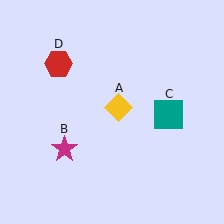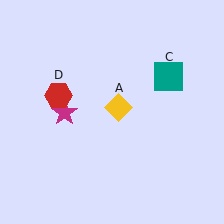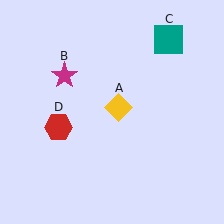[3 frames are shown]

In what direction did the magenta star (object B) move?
The magenta star (object B) moved up.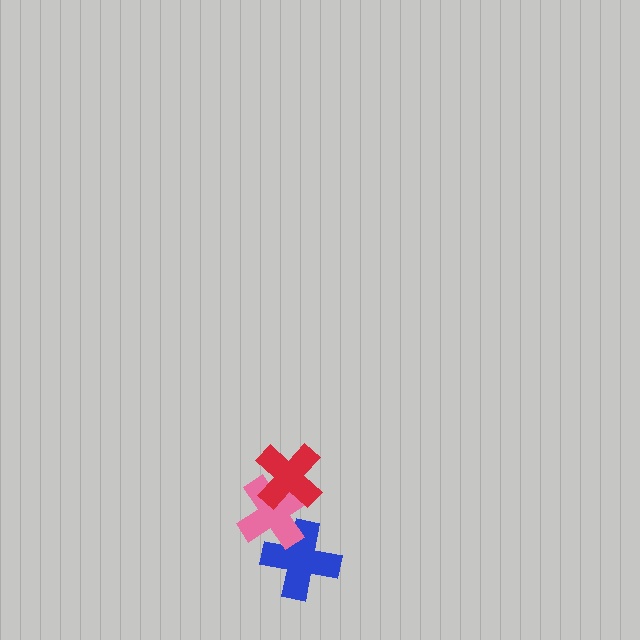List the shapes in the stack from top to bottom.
From top to bottom: the red cross, the pink cross, the blue cross.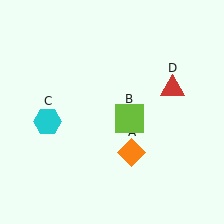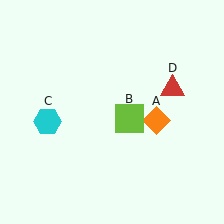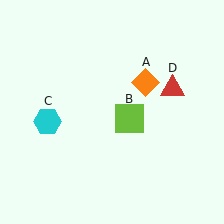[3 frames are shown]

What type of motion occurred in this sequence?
The orange diamond (object A) rotated counterclockwise around the center of the scene.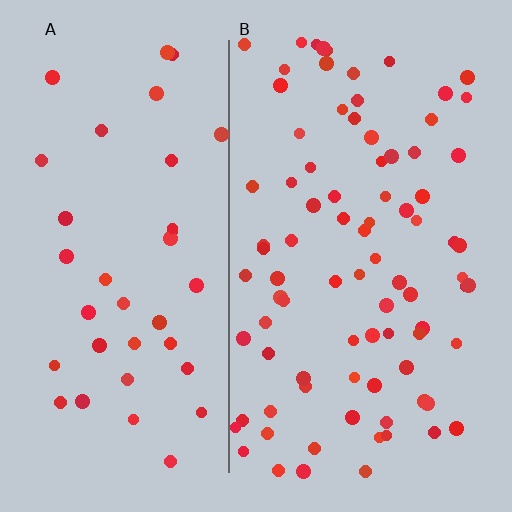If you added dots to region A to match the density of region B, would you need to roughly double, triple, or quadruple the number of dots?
Approximately double.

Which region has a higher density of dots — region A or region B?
B (the right).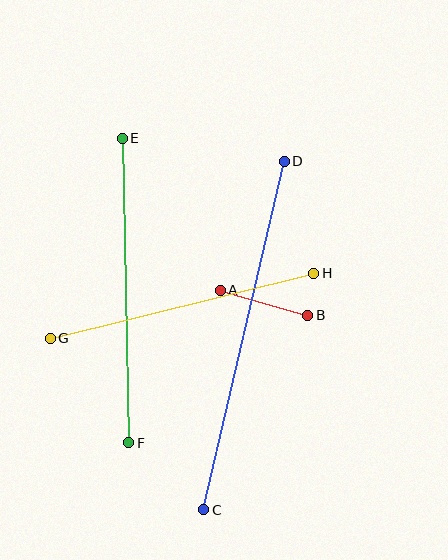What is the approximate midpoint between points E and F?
The midpoint is at approximately (126, 291) pixels.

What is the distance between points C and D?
The distance is approximately 358 pixels.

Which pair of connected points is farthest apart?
Points C and D are farthest apart.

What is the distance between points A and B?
The distance is approximately 91 pixels.